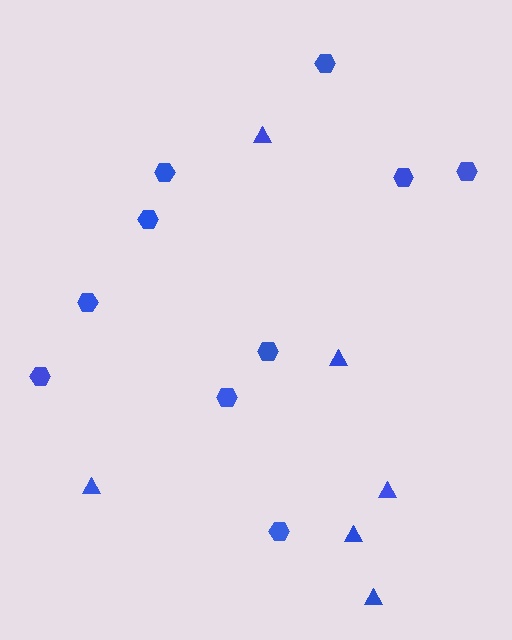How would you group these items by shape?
There are 2 groups: one group of hexagons (10) and one group of triangles (6).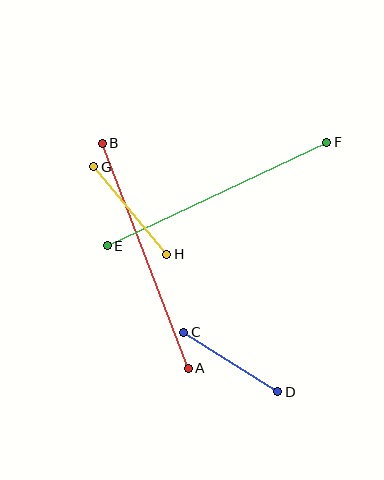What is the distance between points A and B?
The distance is approximately 241 pixels.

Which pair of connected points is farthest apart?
Points E and F are farthest apart.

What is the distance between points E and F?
The distance is approximately 243 pixels.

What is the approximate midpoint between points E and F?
The midpoint is at approximately (217, 194) pixels.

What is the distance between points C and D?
The distance is approximately 112 pixels.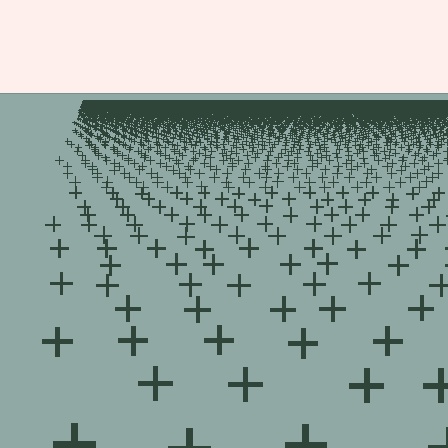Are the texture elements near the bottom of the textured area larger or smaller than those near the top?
Larger. Near the bottom, elements are closer to the viewer and appear at a bigger on-screen size.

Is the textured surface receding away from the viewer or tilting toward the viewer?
The surface is receding away from the viewer. Texture elements get smaller and denser toward the top.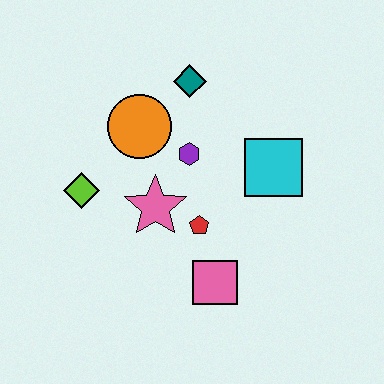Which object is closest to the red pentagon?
The pink star is closest to the red pentagon.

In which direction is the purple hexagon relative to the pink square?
The purple hexagon is above the pink square.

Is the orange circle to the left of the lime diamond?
No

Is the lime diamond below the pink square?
No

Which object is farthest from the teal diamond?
The pink square is farthest from the teal diamond.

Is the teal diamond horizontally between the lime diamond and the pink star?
No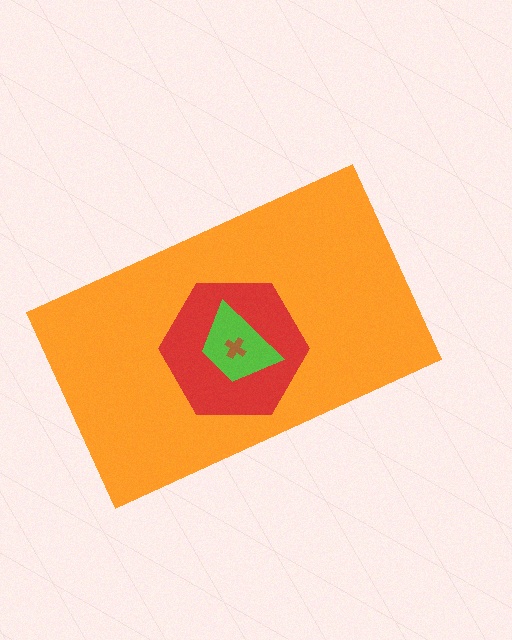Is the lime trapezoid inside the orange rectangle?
Yes.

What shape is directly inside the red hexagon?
The lime trapezoid.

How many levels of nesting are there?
4.